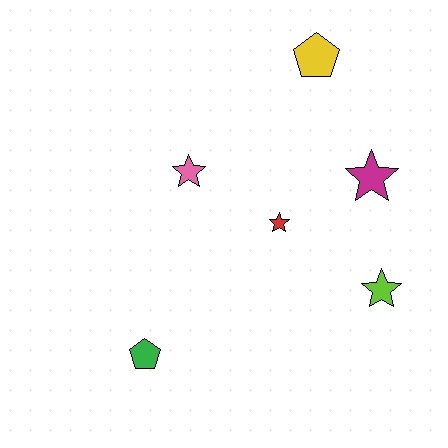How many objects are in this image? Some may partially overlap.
There are 6 objects.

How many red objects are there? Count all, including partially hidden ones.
There is 1 red object.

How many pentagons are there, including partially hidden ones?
There are 2 pentagons.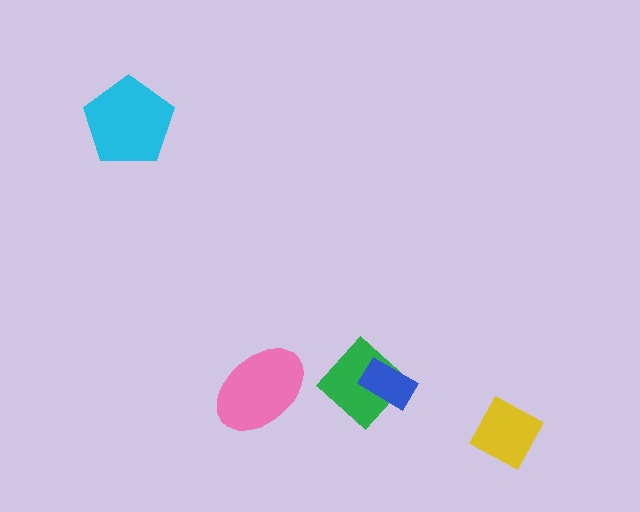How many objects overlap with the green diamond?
1 object overlaps with the green diamond.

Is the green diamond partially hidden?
Yes, it is partially covered by another shape.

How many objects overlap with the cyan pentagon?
0 objects overlap with the cyan pentagon.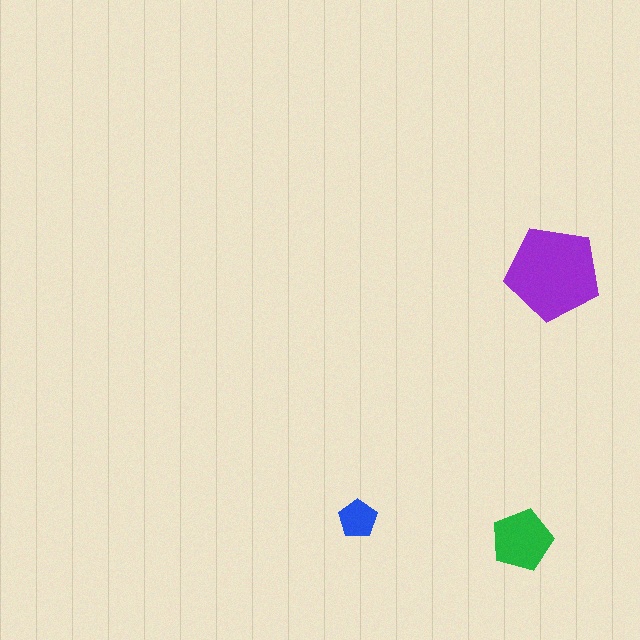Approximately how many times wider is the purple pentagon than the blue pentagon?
About 2.5 times wider.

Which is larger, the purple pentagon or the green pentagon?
The purple one.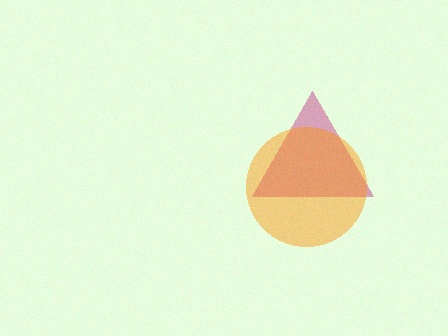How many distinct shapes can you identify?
There are 2 distinct shapes: a magenta triangle, an orange circle.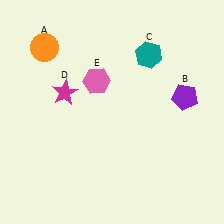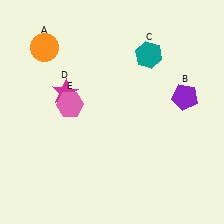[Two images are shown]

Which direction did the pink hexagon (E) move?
The pink hexagon (E) moved left.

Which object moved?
The pink hexagon (E) moved left.